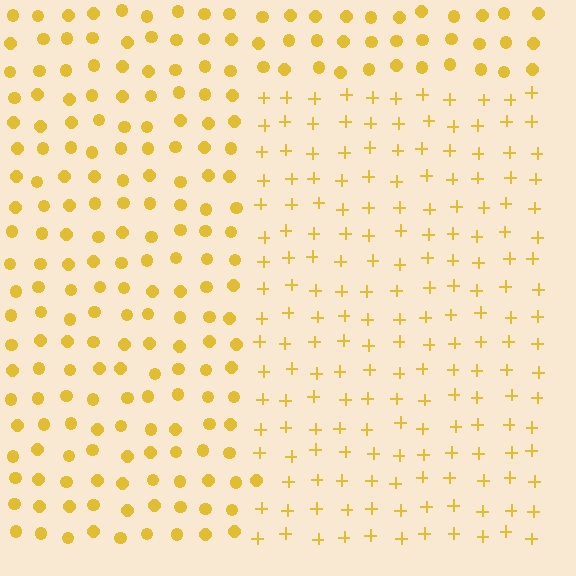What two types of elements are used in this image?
The image uses plus signs inside the rectangle region and circles outside it.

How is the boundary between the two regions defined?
The boundary is defined by a change in element shape: plus signs inside vs. circles outside. All elements share the same color and spacing.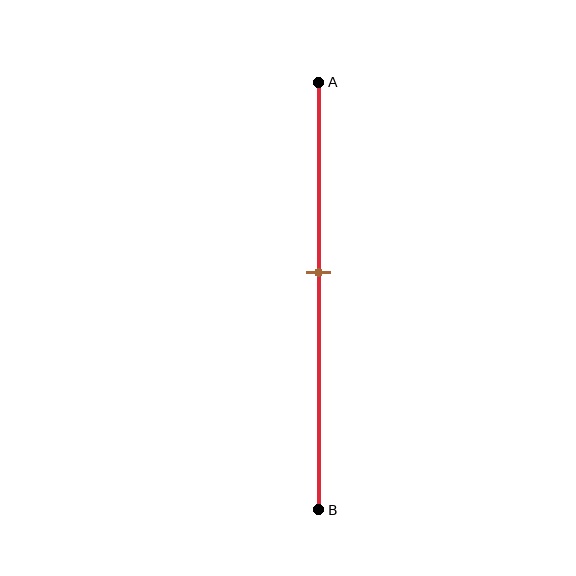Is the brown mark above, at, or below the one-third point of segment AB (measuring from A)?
The brown mark is below the one-third point of segment AB.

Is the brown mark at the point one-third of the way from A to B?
No, the mark is at about 45% from A, not at the 33% one-third point.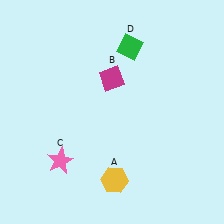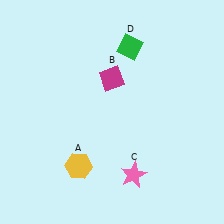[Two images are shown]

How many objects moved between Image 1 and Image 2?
2 objects moved between the two images.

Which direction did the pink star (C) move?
The pink star (C) moved right.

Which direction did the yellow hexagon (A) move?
The yellow hexagon (A) moved left.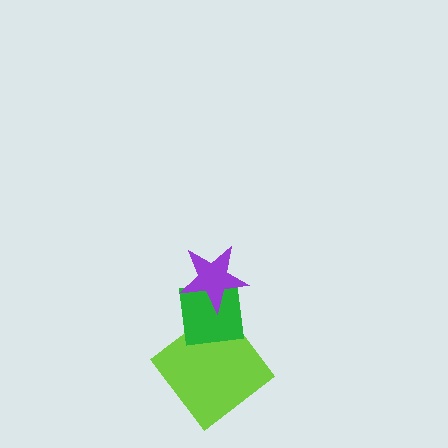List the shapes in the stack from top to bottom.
From top to bottom: the purple star, the green square, the lime diamond.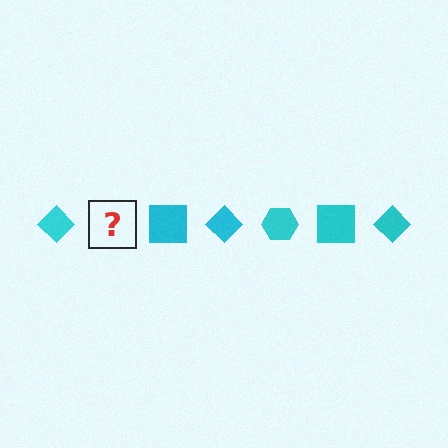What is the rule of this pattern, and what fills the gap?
The rule is that the pattern cycles through diamond, hexagon, square shapes in cyan. The gap should be filled with a cyan hexagon.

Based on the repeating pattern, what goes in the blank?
The blank should be a cyan hexagon.